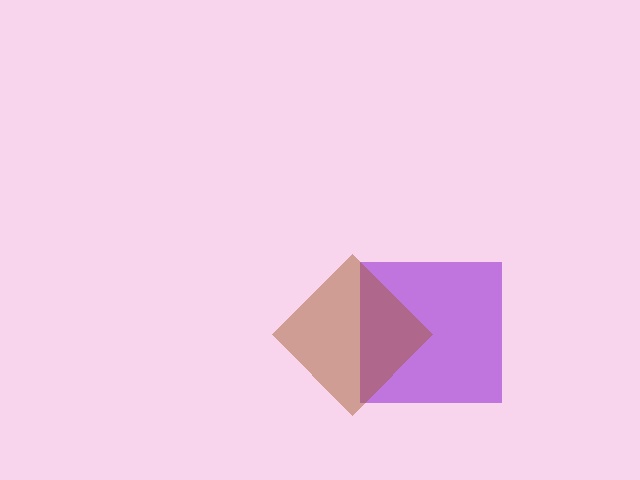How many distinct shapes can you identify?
There are 2 distinct shapes: a purple square, a brown diamond.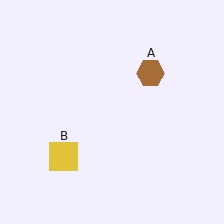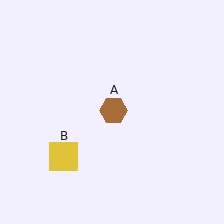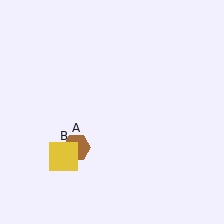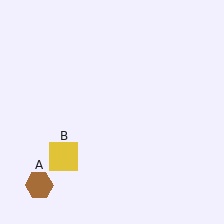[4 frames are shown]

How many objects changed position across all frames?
1 object changed position: brown hexagon (object A).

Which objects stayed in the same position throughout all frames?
Yellow square (object B) remained stationary.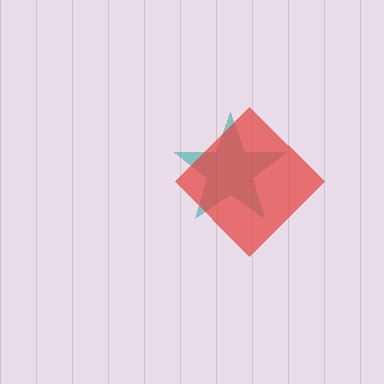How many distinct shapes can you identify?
There are 2 distinct shapes: a teal star, a red diamond.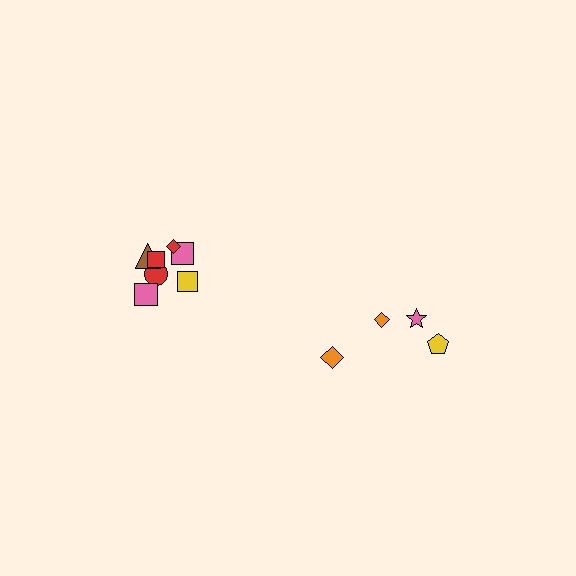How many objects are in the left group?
There are 7 objects.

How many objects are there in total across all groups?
There are 11 objects.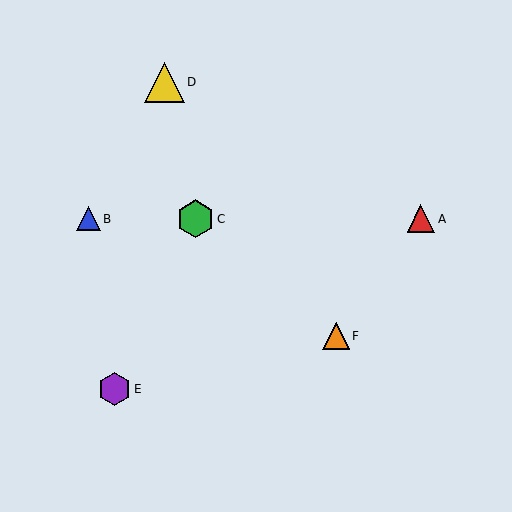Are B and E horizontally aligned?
No, B is at y≈219 and E is at y≈389.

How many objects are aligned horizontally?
3 objects (A, B, C) are aligned horizontally.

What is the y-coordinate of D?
Object D is at y≈82.